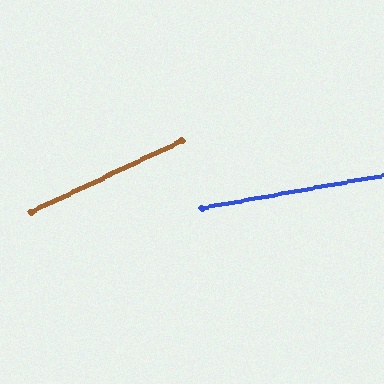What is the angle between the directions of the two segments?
Approximately 15 degrees.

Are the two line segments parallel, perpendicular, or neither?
Neither parallel nor perpendicular — they differ by about 15°.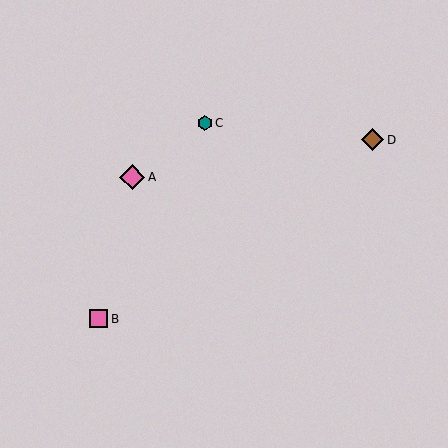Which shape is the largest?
The pink diamond (labeled A) is the largest.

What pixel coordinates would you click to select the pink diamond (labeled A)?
Click at (132, 177) to select the pink diamond A.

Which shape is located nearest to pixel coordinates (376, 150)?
The brown diamond (labeled D) at (373, 140) is nearest to that location.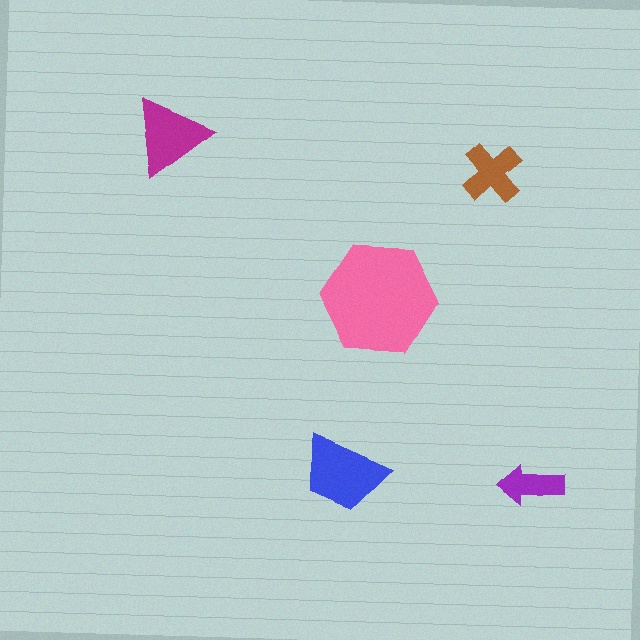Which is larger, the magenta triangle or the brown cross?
The magenta triangle.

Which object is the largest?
The pink hexagon.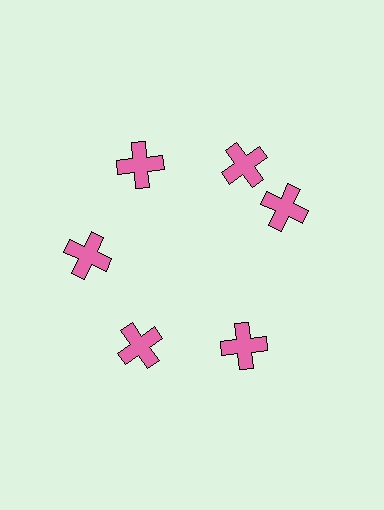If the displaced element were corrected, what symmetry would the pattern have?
It would have 6-fold rotational symmetry — the pattern would map onto itself every 60 degrees.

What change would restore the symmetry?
The symmetry would be restored by rotating it back into even spacing with its neighbors so that all 6 crosses sit at equal angles and equal distance from the center.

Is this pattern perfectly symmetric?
No. The 6 pink crosses are arranged in a ring, but one element near the 3 o'clock position is rotated out of alignment along the ring, breaking the 6-fold rotational symmetry.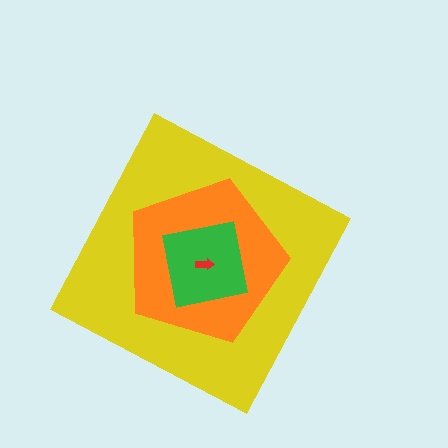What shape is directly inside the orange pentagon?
The green square.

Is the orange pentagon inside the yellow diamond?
Yes.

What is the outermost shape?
The yellow diamond.